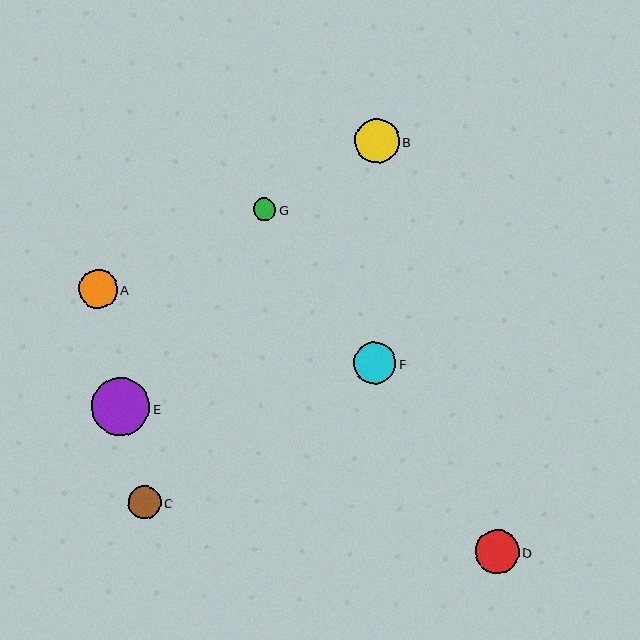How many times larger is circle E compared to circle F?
Circle E is approximately 1.4 times the size of circle F.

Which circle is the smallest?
Circle G is the smallest with a size of approximately 23 pixels.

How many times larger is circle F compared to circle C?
Circle F is approximately 1.3 times the size of circle C.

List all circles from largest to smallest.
From largest to smallest: E, B, D, F, A, C, G.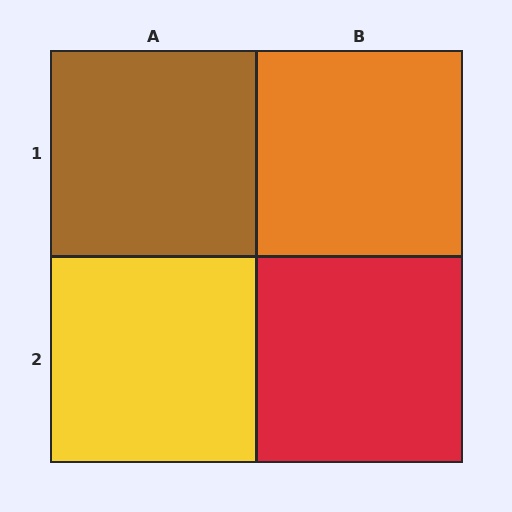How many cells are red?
1 cell is red.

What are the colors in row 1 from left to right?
Brown, orange.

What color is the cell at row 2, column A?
Yellow.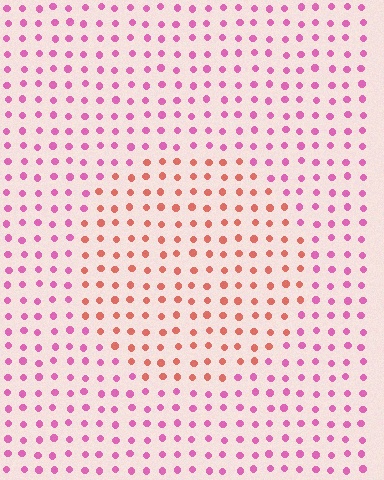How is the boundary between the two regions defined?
The boundary is defined purely by a slight shift in hue (about 45 degrees). Spacing, size, and orientation are identical on both sides.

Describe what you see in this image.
The image is filled with small pink elements in a uniform arrangement. A circle-shaped region is visible where the elements are tinted to a slightly different hue, forming a subtle color boundary.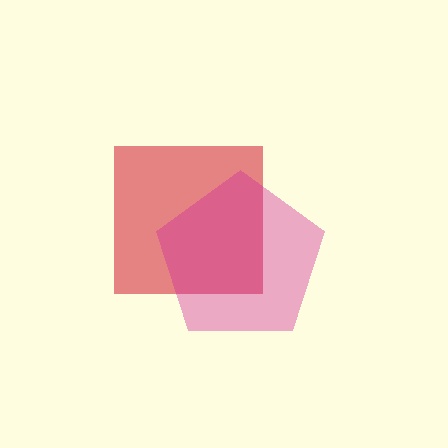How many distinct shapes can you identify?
There are 2 distinct shapes: a red square, a magenta pentagon.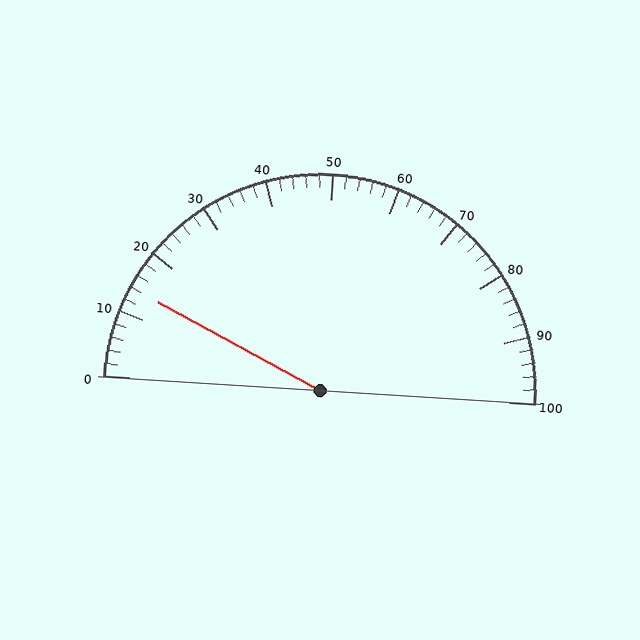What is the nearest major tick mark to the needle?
The nearest major tick mark is 10.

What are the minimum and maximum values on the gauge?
The gauge ranges from 0 to 100.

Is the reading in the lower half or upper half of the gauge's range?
The reading is in the lower half of the range (0 to 100).